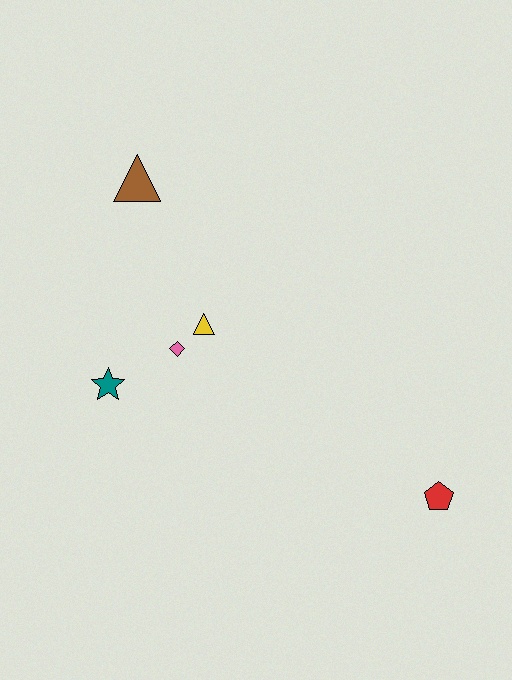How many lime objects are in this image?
There are no lime objects.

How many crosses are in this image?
There are no crosses.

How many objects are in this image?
There are 5 objects.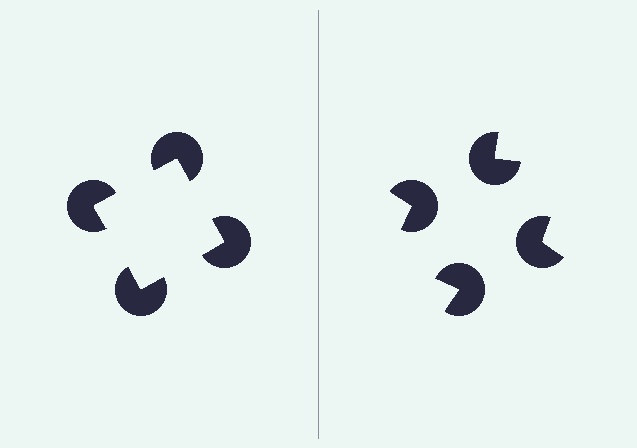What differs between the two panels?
The pac-man discs are positioned identically on both sides; only the wedge orientations differ. On the left they align to a square; on the right they are misaligned.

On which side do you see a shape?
An illusory square appears on the left side. On the right side the wedge cuts are rotated, so no coherent shape forms.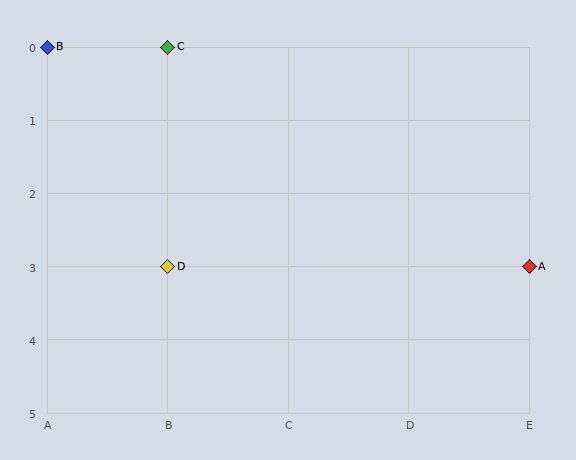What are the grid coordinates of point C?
Point C is at grid coordinates (B, 0).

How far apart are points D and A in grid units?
Points D and A are 3 columns apart.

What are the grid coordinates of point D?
Point D is at grid coordinates (B, 3).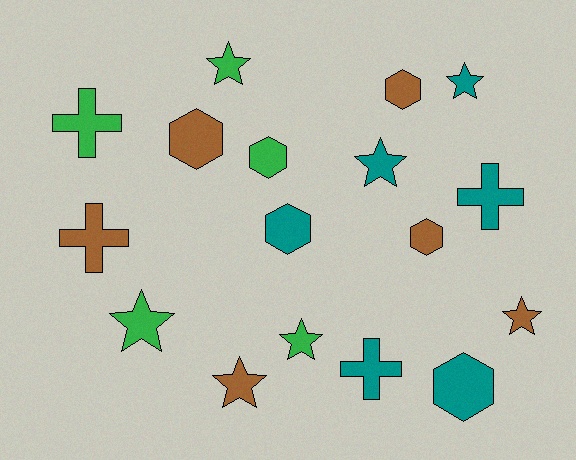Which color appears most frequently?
Brown, with 6 objects.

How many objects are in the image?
There are 17 objects.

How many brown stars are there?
There are 2 brown stars.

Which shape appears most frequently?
Star, with 7 objects.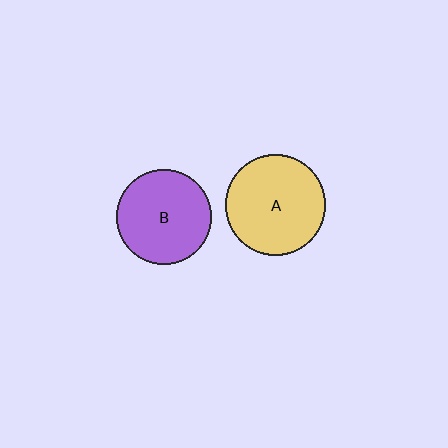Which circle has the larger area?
Circle A (yellow).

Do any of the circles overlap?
No, none of the circles overlap.